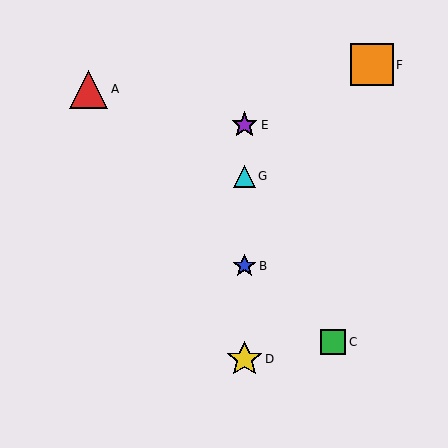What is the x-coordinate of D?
Object D is at x≈245.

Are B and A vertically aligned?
No, B is at x≈245 and A is at x≈88.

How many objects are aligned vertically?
4 objects (B, D, E, G) are aligned vertically.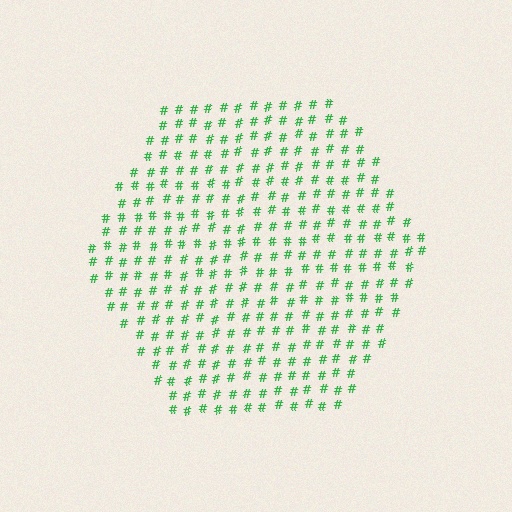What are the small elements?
The small elements are hash symbols.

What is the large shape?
The large shape is a hexagon.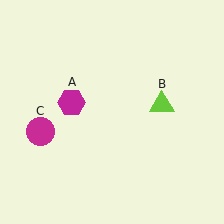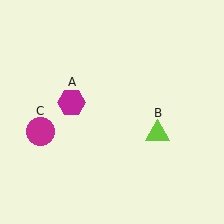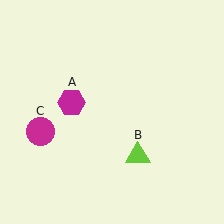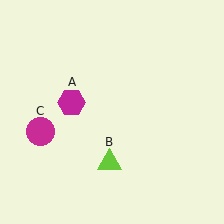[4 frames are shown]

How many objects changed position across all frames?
1 object changed position: lime triangle (object B).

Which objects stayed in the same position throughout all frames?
Magenta hexagon (object A) and magenta circle (object C) remained stationary.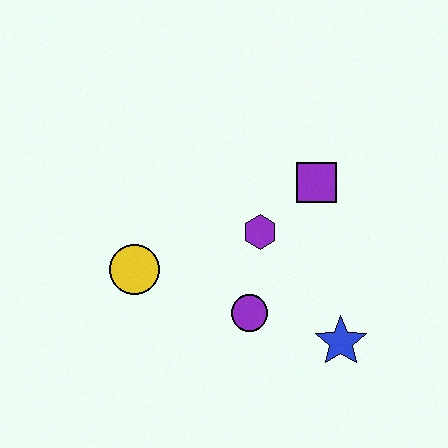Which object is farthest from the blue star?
The yellow circle is farthest from the blue star.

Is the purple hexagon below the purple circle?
No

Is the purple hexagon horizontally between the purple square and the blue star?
No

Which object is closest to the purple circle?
The purple hexagon is closest to the purple circle.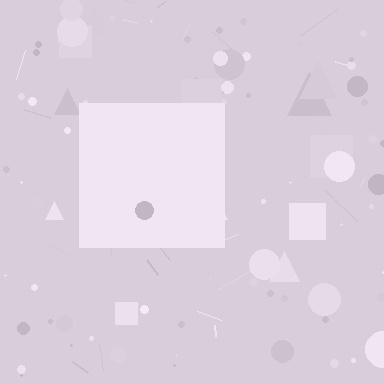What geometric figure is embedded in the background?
A square is embedded in the background.